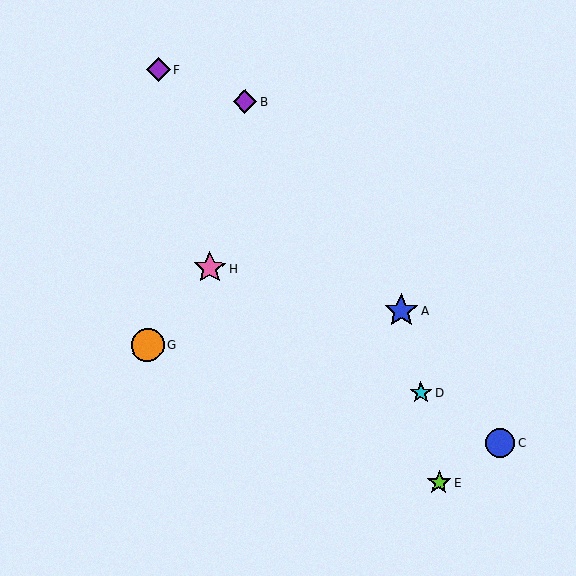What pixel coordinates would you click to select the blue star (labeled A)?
Click at (401, 311) to select the blue star A.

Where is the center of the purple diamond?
The center of the purple diamond is at (158, 70).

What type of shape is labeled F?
Shape F is a purple diamond.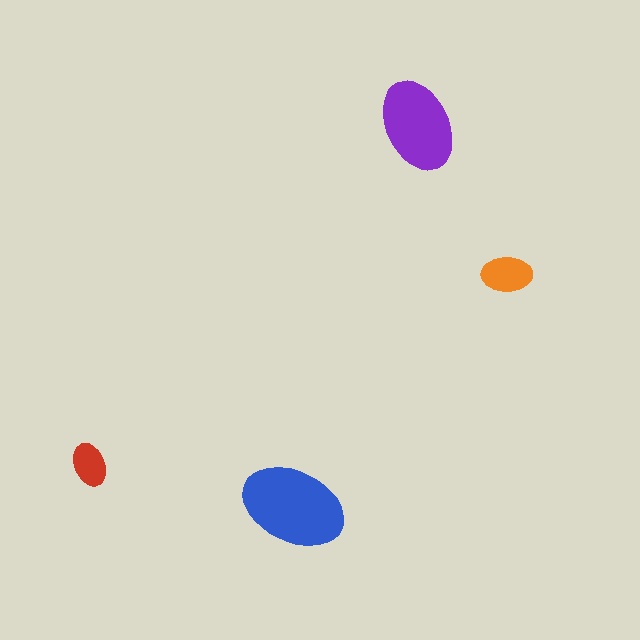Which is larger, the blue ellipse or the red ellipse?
The blue one.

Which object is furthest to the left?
The red ellipse is leftmost.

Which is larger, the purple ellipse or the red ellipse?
The purple one.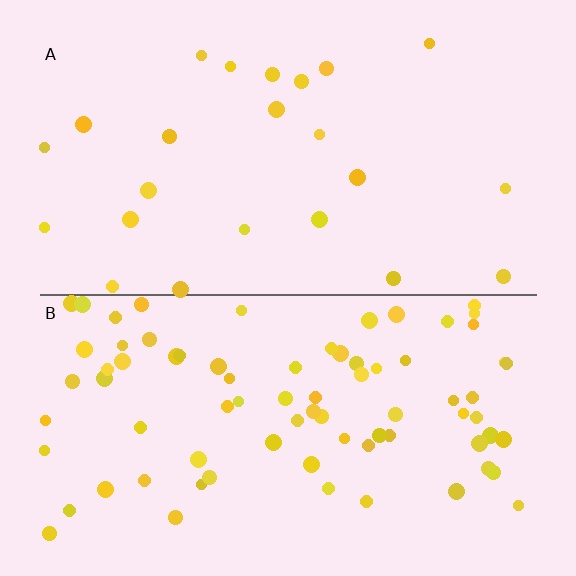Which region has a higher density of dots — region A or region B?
B (the bottom).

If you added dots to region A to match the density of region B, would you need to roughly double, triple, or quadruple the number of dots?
Approximately triple.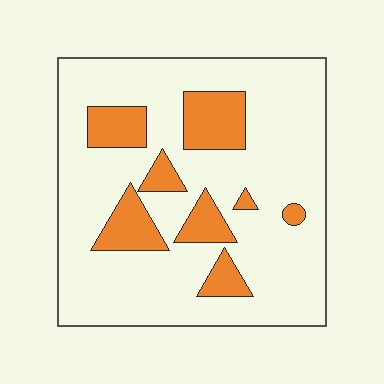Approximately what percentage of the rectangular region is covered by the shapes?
Approximately 20%.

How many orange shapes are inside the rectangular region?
8.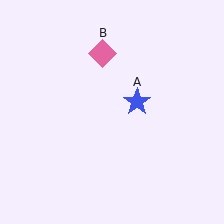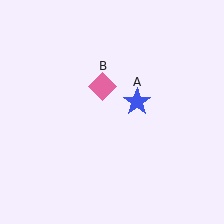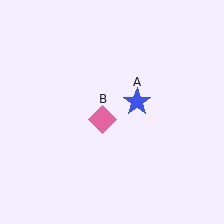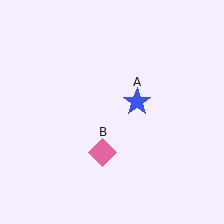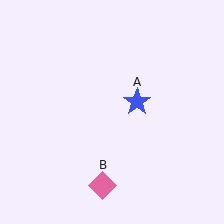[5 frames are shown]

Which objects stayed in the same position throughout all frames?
Blue star (object A) remained stationary.